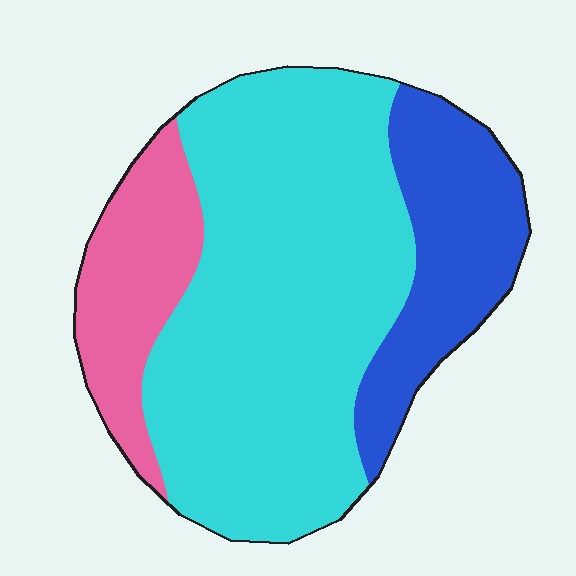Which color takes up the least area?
Pink, at roughly 15%.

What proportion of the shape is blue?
Blue takes up about one fifth (1/5) of the shape.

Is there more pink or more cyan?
Cyan.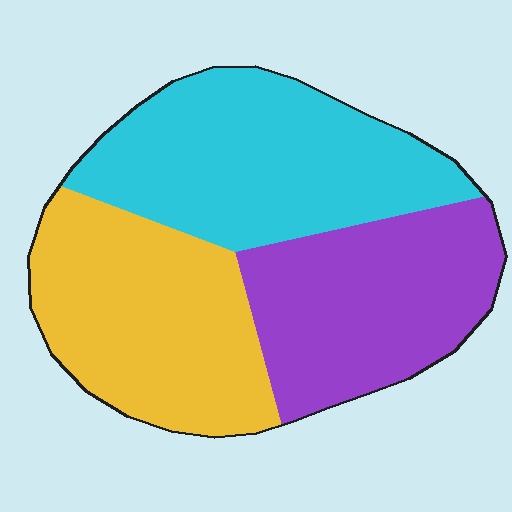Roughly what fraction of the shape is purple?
Purple takes up about one third (1/3) of the shape.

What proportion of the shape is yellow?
Yellow covers roughly 35% of the shape.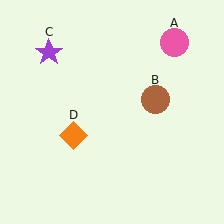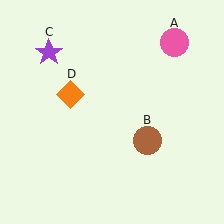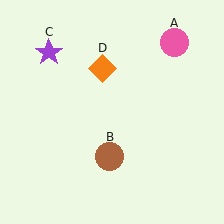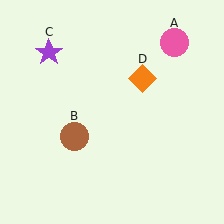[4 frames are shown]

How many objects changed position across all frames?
2 objects changed position: brown circle (object B), orange diamond (object D).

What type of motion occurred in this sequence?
The brown circle (object B), orange diamond (object D) rotated clockwise around the center of the scene.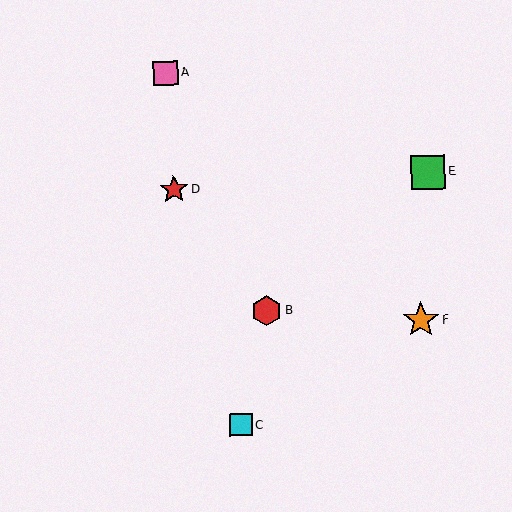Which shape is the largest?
The orange star (labeled F) is the largest.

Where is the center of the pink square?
The center of the pink square is at (165, 73).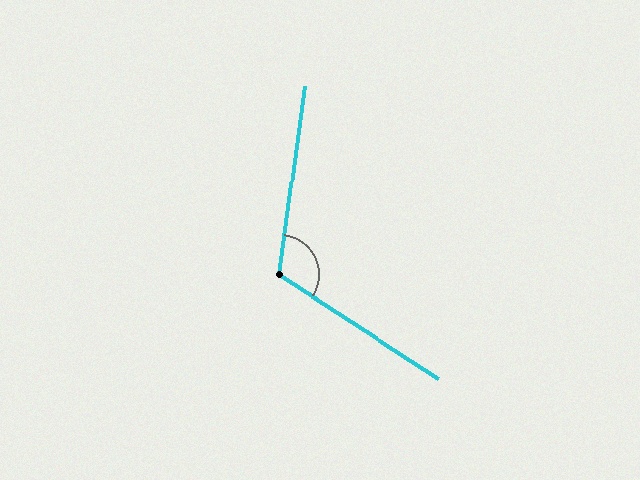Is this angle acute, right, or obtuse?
It is obtuse.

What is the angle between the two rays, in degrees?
Approximately 115 degrees.